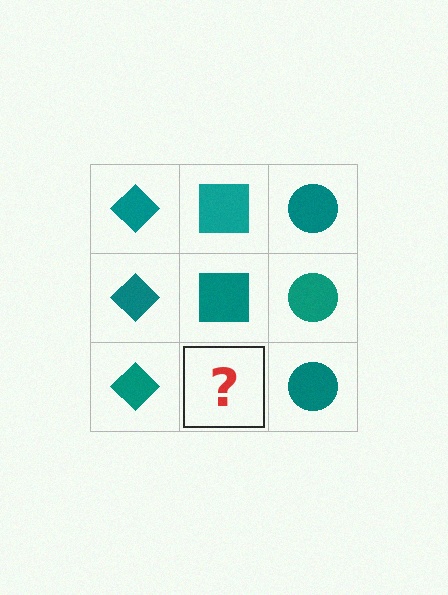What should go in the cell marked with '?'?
The missing cell should contain a teal square.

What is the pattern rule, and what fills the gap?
The rule is that each column has a consistent shape. The gap should be filled with a teal square.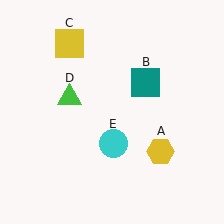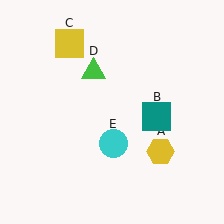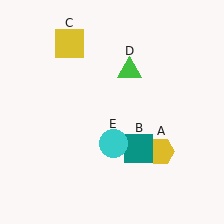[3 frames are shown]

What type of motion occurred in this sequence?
The teal square (object B), green triangle (object D) rotated clockwise around the center of the scene.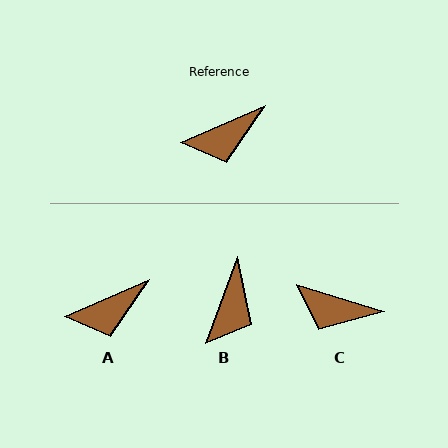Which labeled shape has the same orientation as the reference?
A.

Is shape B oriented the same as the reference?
No, it is off by about 46 degrees.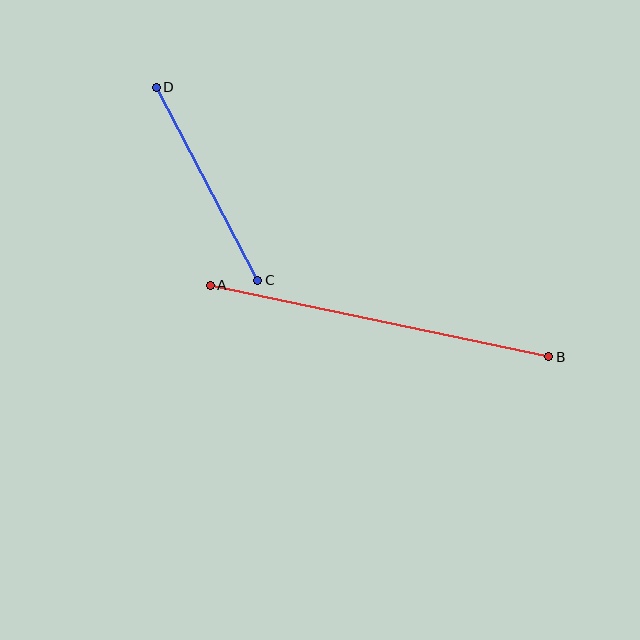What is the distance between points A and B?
The distance is approximately 346 pixels.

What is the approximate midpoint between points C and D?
The midpoint is at approximately (207, 184) pixels.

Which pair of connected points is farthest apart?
Points A and B are farthest apart.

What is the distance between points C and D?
The distance is approximately 218 pixels.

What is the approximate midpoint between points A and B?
The midpoint is at approximately (379, 321) pixels.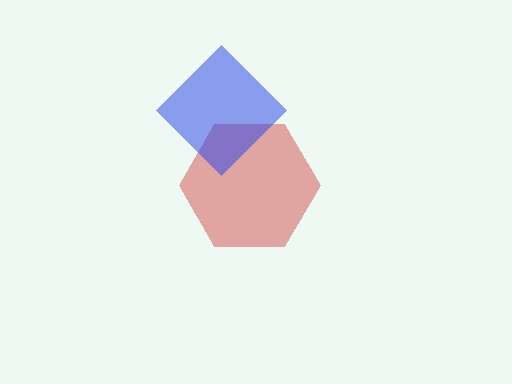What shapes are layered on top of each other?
The layered shapes are: a red hexagon, a blue diamond.